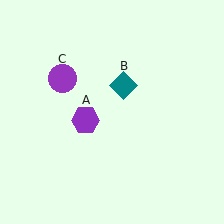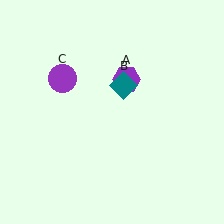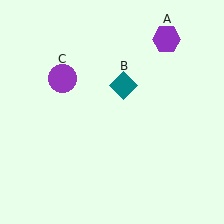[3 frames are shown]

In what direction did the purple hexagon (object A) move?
The purple hexagon (object A) moved up and to the right.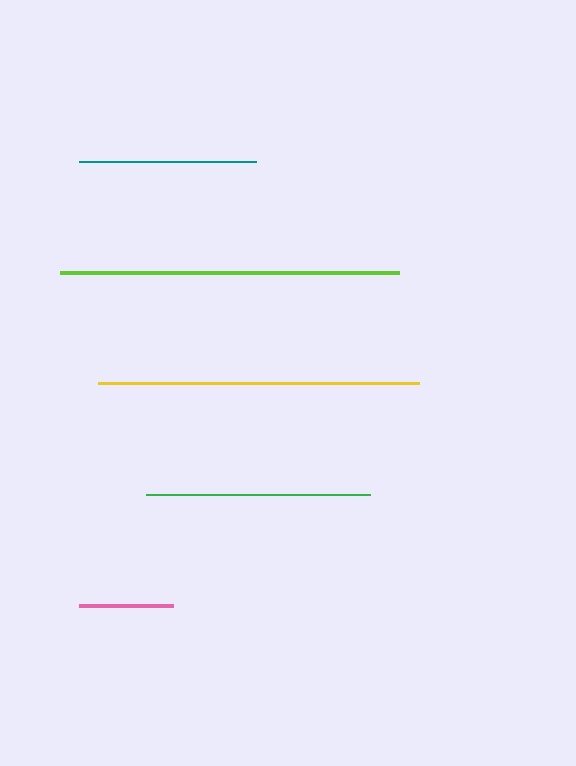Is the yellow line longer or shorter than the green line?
The yellow line is longer than the green line.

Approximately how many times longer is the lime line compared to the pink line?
The lime line is approximately 3.6 times the length of the pink line.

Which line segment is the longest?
The lime line is the longest at approximately 339 pixels.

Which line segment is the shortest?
The pink line is the shortest at approximately 94 pixels.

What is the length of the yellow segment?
The yellow segment is approximately 321 pixels long.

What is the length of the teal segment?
The teal segment is approximately 177 pixels long.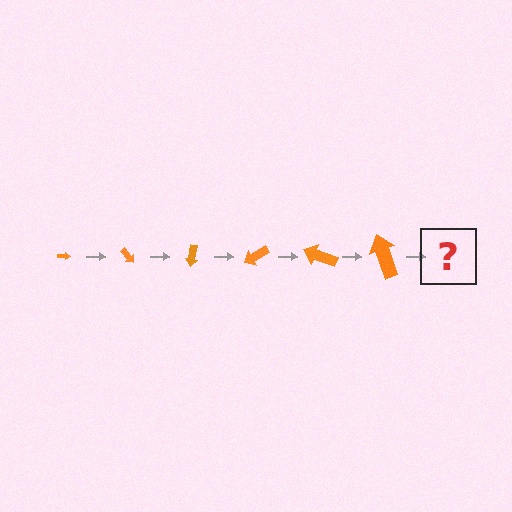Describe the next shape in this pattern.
It should be an arrow, larger than the previous one and rotated 300 degrees from the start.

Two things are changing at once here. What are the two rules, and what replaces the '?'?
The two rules are that the arrow grows larger each step and it rotates 50 degrees each step. The '?' should be an arrow, larger than the previous one and rotated 300 degrees from the start.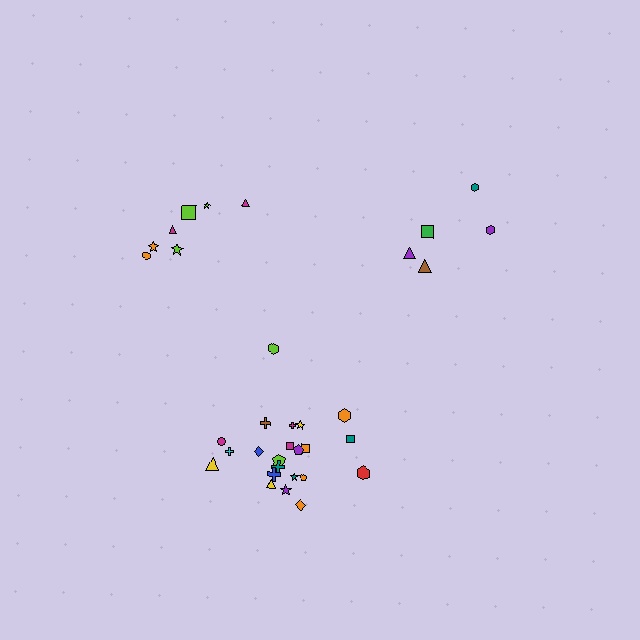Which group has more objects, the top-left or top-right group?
The top-left group.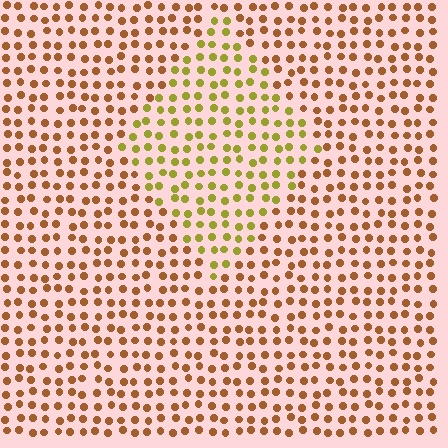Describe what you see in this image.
The image is filled with small brown elements in a uniform arrangement. A diamond-shaped region is visible where the elements are tinted to a slightly different hue, forming a subtle color boundary.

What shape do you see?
I see a diamond.